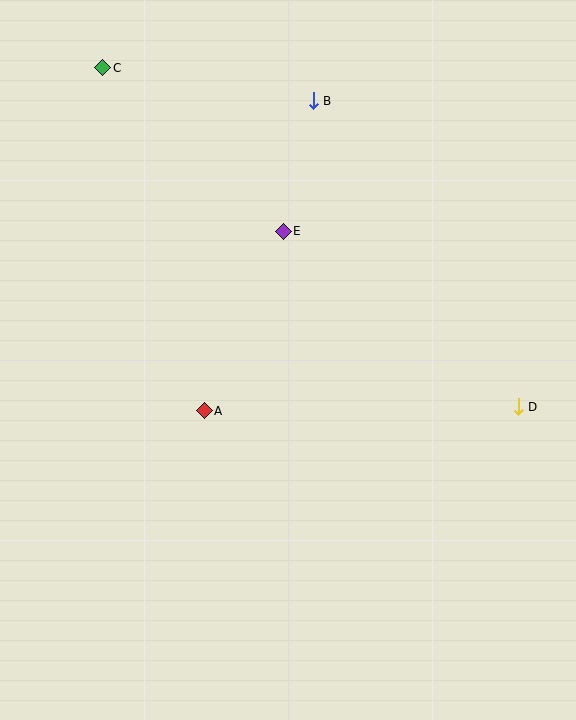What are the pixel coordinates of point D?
Point D is at (518, 407).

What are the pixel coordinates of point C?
Point C is at (103, 68).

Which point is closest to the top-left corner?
Point C is closest to the top-left corner.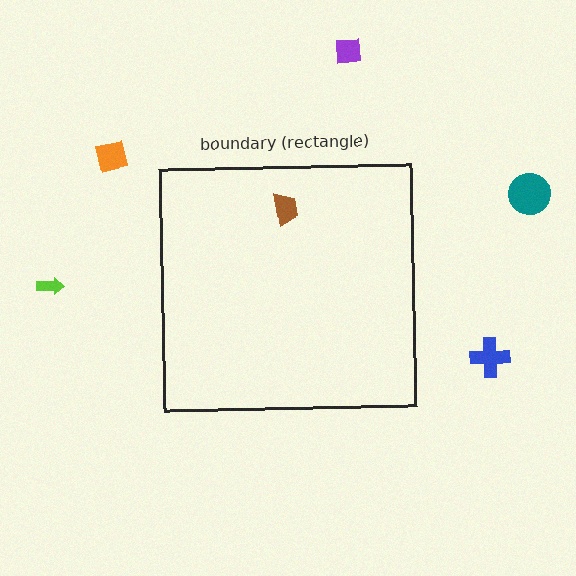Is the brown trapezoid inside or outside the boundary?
Inside.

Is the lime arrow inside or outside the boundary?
Outside.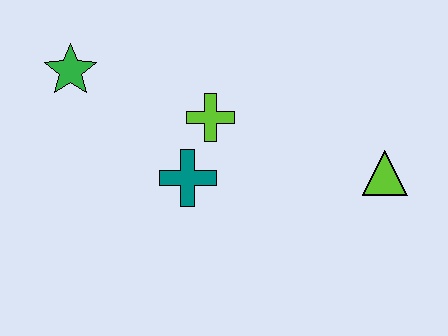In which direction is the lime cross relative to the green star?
The lime cross is to the right of the green star.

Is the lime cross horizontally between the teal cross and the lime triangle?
Yes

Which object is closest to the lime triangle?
The lime cross is closest to the lime triangle.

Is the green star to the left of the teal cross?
Yes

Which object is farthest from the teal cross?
The lime triangle is farthest from the teal cross.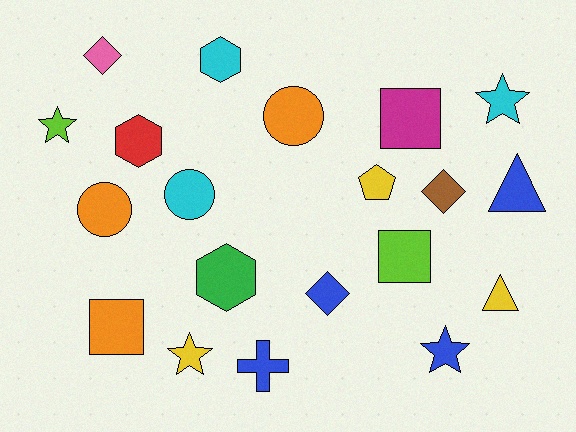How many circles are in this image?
There are 3 circles.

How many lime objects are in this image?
There are 2 lime objects.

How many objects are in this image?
There are 20 objects.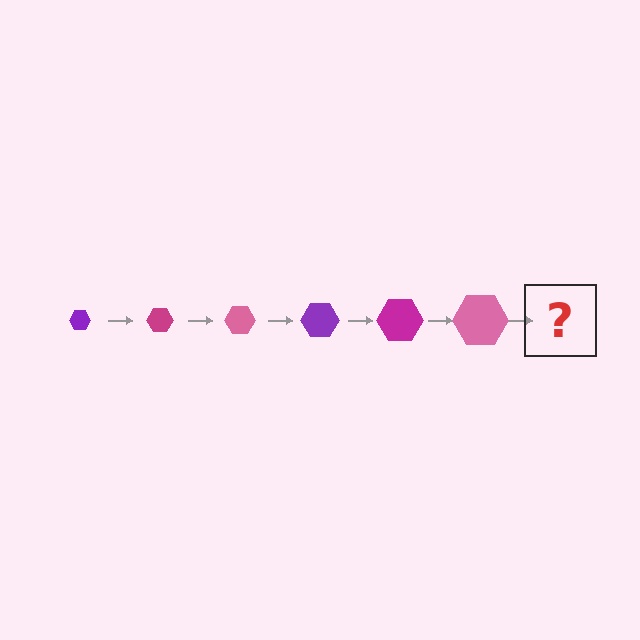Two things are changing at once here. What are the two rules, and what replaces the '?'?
The two rules are that the hexagon grows larger each step and the color cycles through purple, magenta, and pink. The '?' should be a purple hexagon, larger than the previous one.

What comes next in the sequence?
The next element should be a purple hexagon, larger than the previous one.